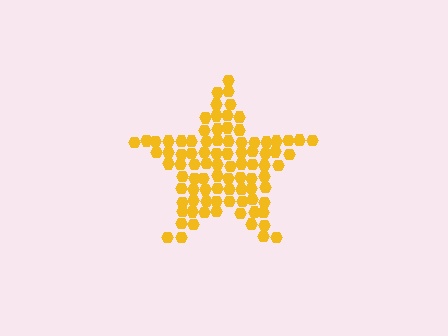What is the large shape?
The large shape is a star.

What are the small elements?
The small elements are hexagons.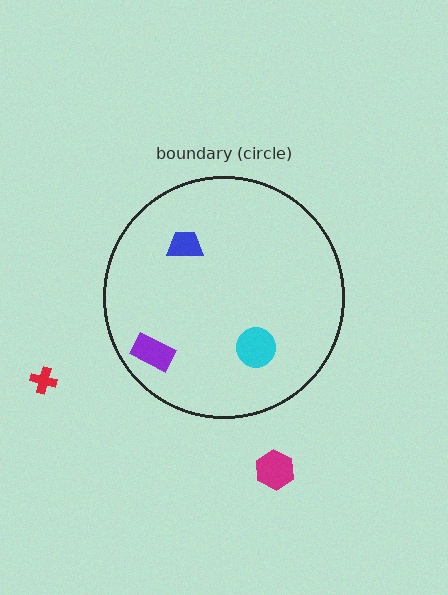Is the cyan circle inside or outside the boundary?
Inside.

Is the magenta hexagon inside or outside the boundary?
Outside.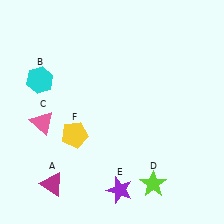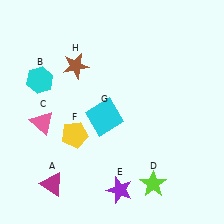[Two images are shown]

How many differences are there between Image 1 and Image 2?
There are 2 differences between the two images.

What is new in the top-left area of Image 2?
A brown star (H) was added in the top-left area of Image 2.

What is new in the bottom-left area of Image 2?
A cyan square (G) was added in the bottom-left area of Image 2.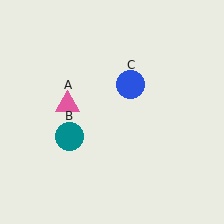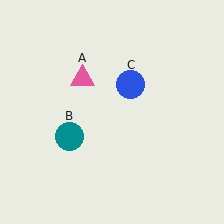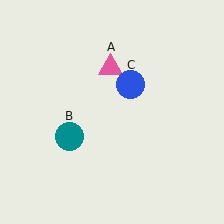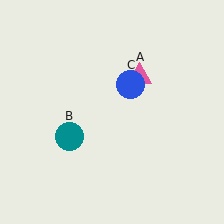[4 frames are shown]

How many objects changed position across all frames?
1 object changed position: pink triangle (object A).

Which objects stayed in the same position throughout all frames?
Teal circle (object B) and blue circle (object C) remained stationary.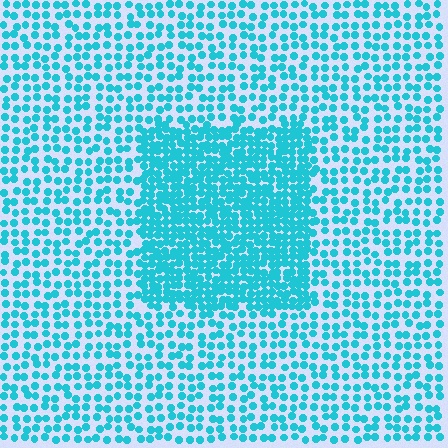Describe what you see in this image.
The image contains small cyan elements arranged at two different densities. A rectangle-shaped region is visible where the elements are more densely packed than the surrounding area.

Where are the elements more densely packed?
The elements are more densely packed inside the rectangle boundary.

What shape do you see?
I see a rectangle.